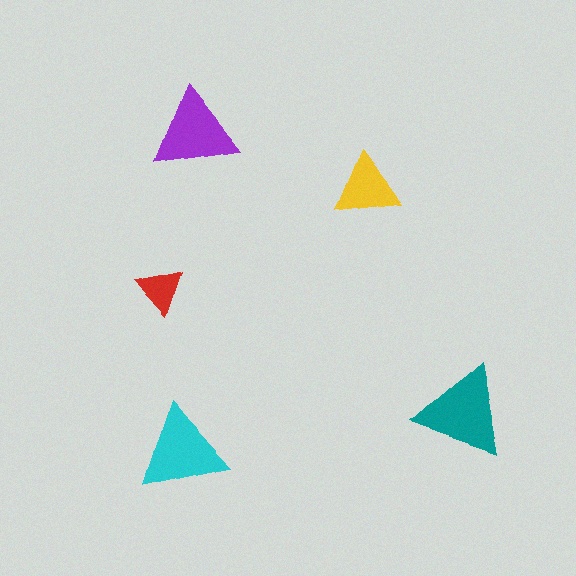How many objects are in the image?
There are 5 objects in the image.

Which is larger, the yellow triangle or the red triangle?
The yellow one.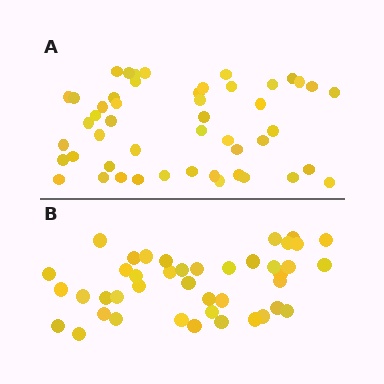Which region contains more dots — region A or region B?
Region A (the top region) has more dots.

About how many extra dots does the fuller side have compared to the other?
Region A has roughly 8 or so more dots than region B.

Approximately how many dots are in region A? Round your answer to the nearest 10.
About 50 dots. (The exact count is 49, which rounds to 50.)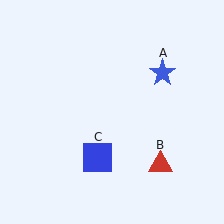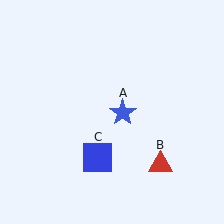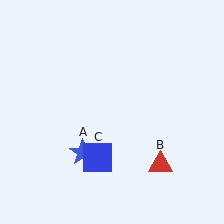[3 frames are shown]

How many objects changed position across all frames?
1 object changed position: blue star (object A).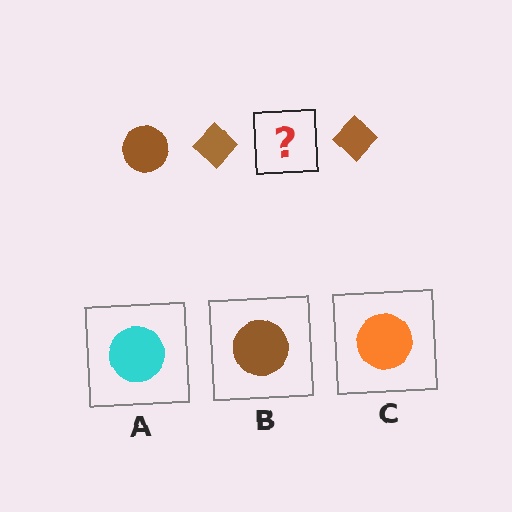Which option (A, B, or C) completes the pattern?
B.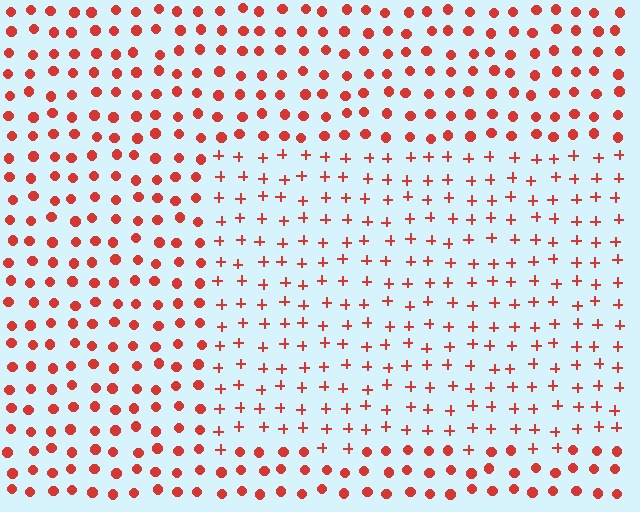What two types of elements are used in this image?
The image uses plus signs inside the rectangle region and circles outside it.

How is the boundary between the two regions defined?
The boundary is defined by a change in element shape: plus signs inside vs. circles outside. All elements share the same color and spacing.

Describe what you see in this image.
The image is filled with small red elements arranged in a uniform grid. A rectangle-shaped region contains plus signs, while the surrounding area contains circles. The boundary is defined purely by the change in element shape.